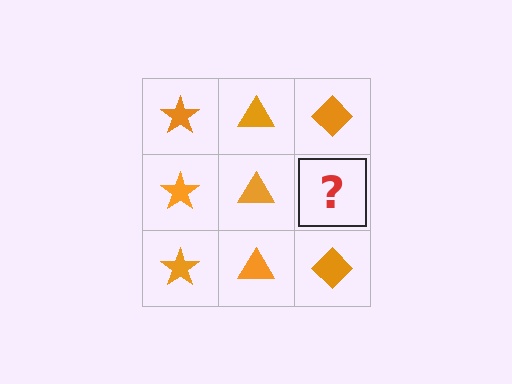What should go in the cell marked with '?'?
The missing cell should contain an orange diamond.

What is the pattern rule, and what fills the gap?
The rule is that each column has a consistent shape. The gap should be filled with an orange diamond.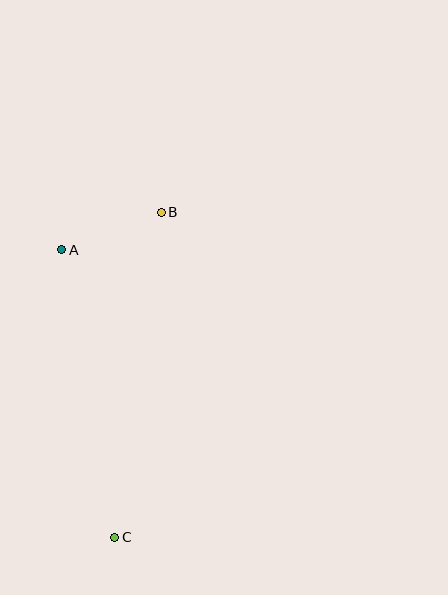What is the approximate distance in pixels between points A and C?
The distance between A and C is approximately 292 pixels.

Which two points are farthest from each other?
Points B and C are farthest from each other.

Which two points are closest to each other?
Points A and B are closest to each other.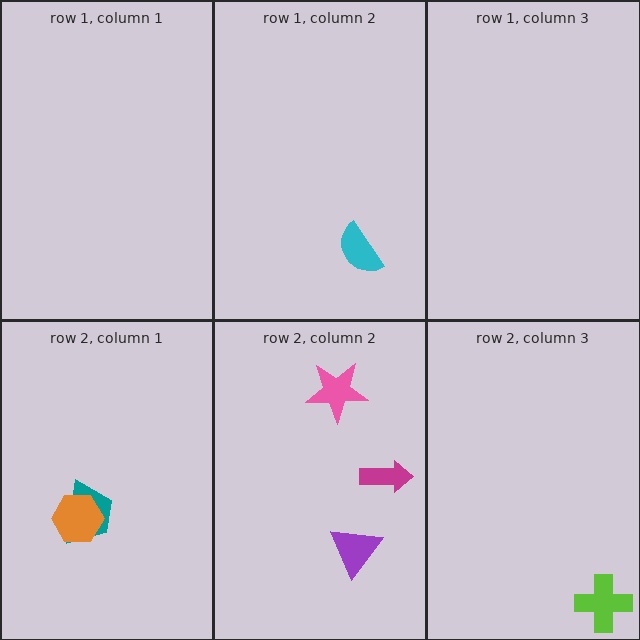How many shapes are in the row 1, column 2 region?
1.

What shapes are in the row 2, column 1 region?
The teal trapezoid, the orange hexagon.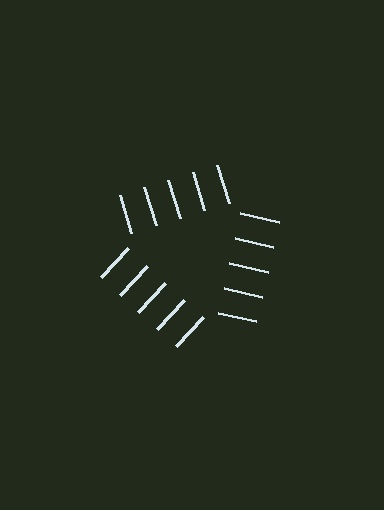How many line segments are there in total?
15 — 5 along each of the 3 edges.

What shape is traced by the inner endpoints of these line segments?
An illusory triangle — the line segments terminate on its edges but no continuous stroke is drawn.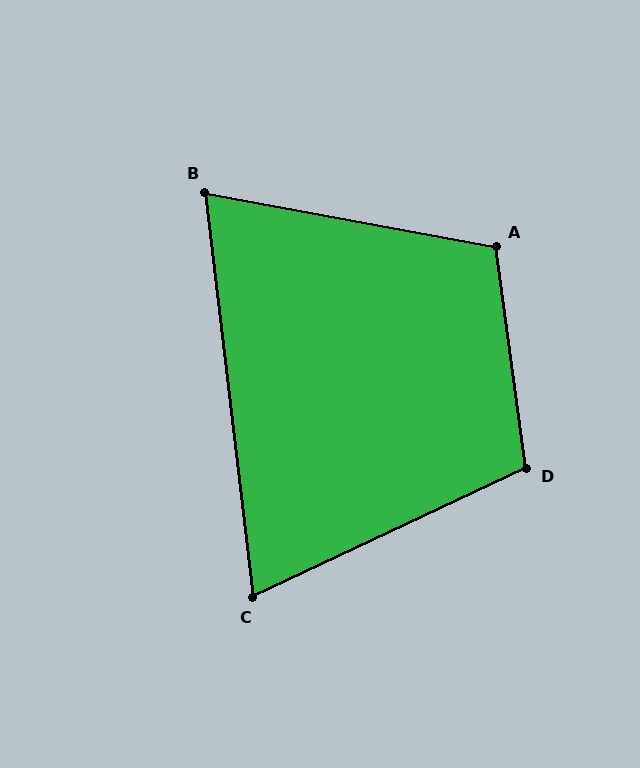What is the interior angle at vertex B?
Approximately 73 degrees (acute).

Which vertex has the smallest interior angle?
C, at approximately 72 degrees.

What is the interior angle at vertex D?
Approximately 107 degrees (obtuse).